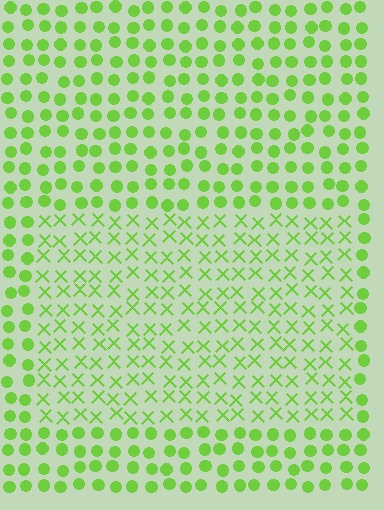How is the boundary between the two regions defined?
The boundary is defined by a change in element shape: X marks inside vs. circles outside. All elements share the same color and spacing.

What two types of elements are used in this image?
The image uses X marks inside the rectangle region and circles outside it.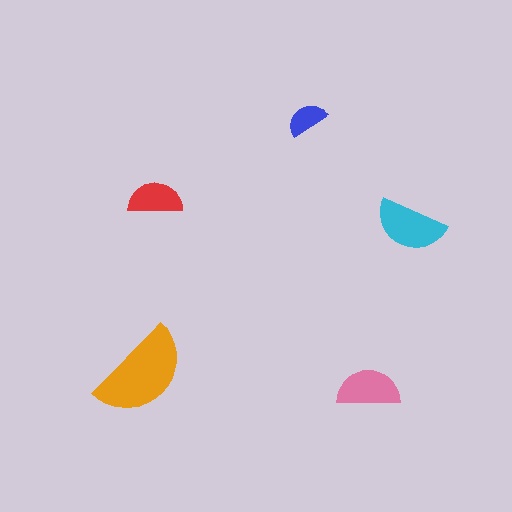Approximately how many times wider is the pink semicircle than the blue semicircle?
About 1.5 times wider.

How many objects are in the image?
There are 5 objects in the image.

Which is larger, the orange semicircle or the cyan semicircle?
The orange one.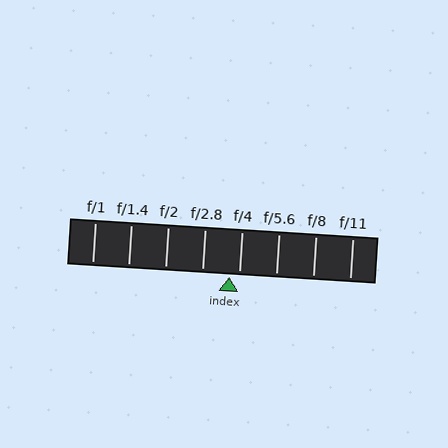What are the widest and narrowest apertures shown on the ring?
The widest aperture shown is f/1 and the narrowest is f/11.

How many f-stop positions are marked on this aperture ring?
There are 8 f-stop positions marked.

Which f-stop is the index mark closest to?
The index mark is closest to f/4.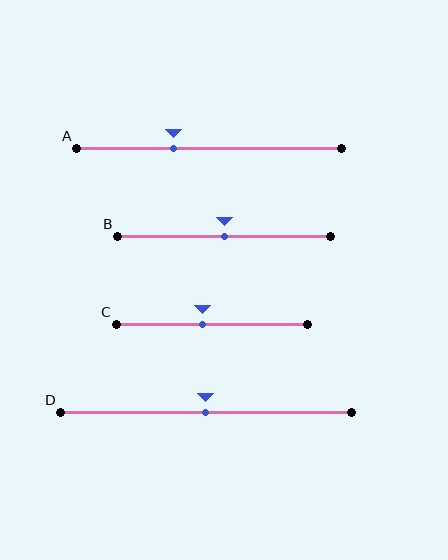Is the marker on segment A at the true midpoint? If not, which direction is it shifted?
No, the marker on segment A is shifted to the left by about 13% of the segment length.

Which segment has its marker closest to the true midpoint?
Segment B has its marker closest to the true midpoint.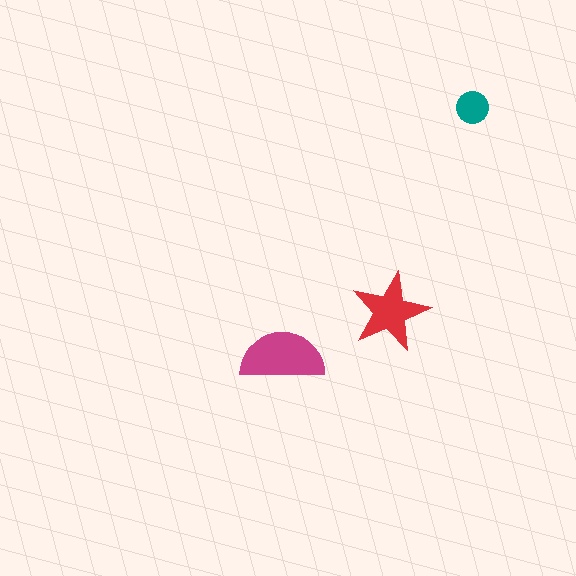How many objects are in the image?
There are 3 objects in the image.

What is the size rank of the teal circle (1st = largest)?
3rd.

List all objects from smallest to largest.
The teal circle, the red star, the magenta semicircle.